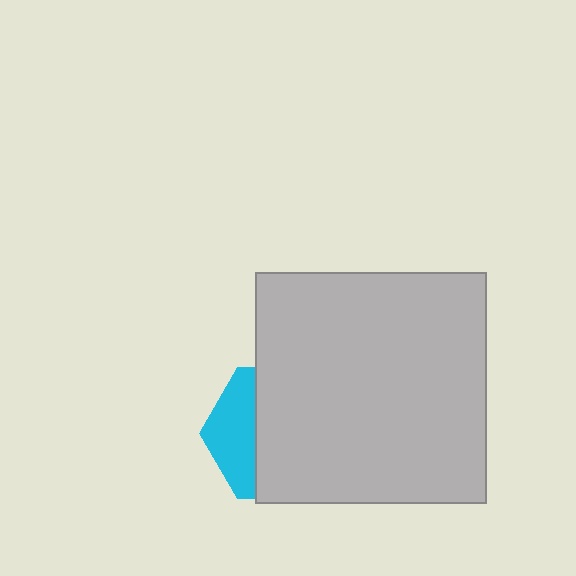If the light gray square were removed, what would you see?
You would see the complete cyan hexagon.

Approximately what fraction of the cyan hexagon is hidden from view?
Roughly 67% of the cyan hexagon is hidden behind the light gray square.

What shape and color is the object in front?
The object in front is a light gray square.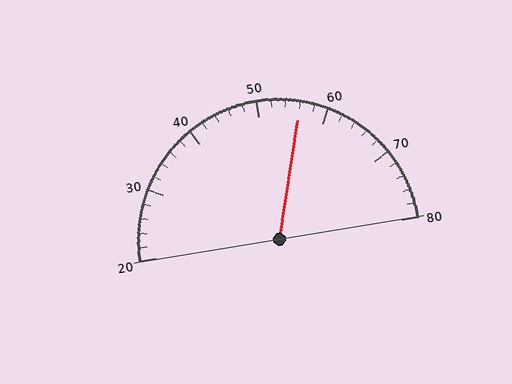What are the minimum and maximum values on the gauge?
The gauge ranges from 20 to 80.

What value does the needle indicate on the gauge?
The needle indicates approximately 56.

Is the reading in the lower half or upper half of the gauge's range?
The reading is in the upper half of the range (20 to 80).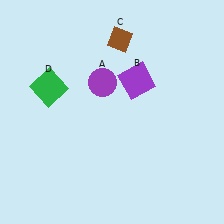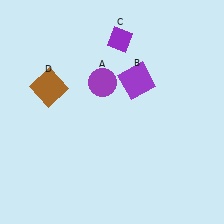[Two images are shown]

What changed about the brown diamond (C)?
In Image 1, C is brown. In Image 2, it changed to purple.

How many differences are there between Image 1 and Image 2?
There are 2 differences between the two images.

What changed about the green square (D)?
In Image 1, D is green. In Image 2, it changed to brown.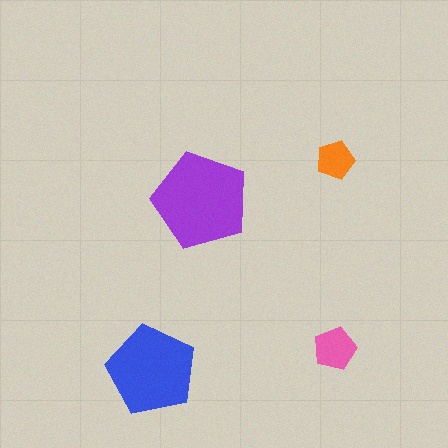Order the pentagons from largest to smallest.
the purple one, the blue one, the pink one, the orange one.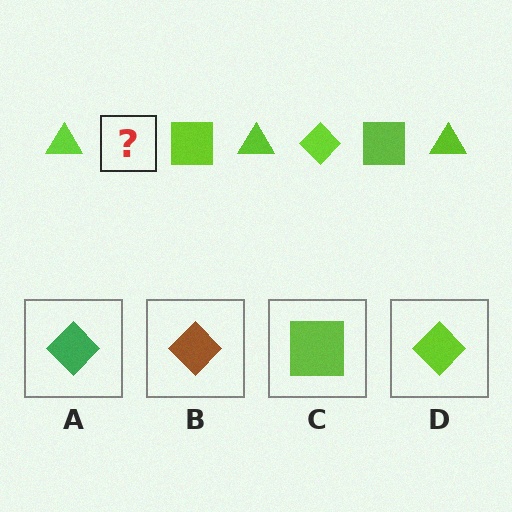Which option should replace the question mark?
Option D.